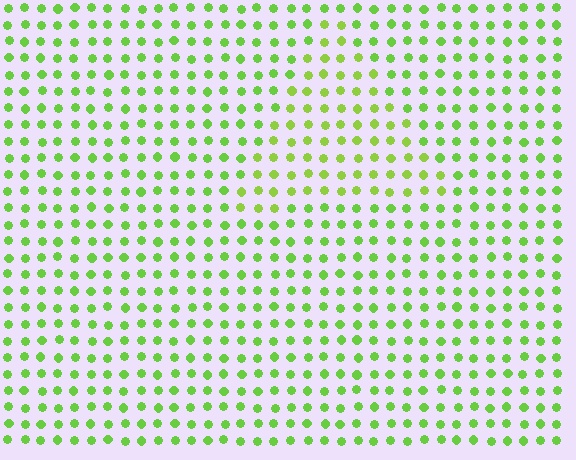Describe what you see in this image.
The image is filled with small lime elements in a uniform arrangement. A triangle-shaped region is visible where the elements are tinted to a slightly different hue, forming a subtle color boundary.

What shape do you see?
I see a triangle.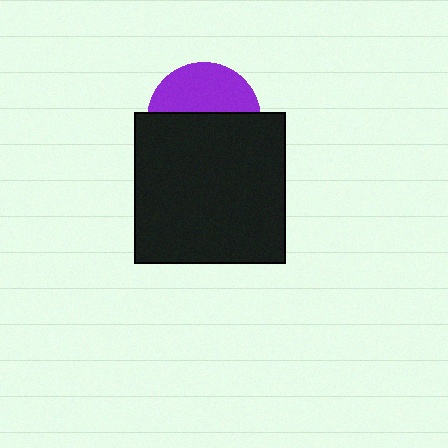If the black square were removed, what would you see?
You would see the complete purple circle.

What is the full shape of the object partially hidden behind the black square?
The partially hidden object is a purple circle.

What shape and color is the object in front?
The object in front is a black square.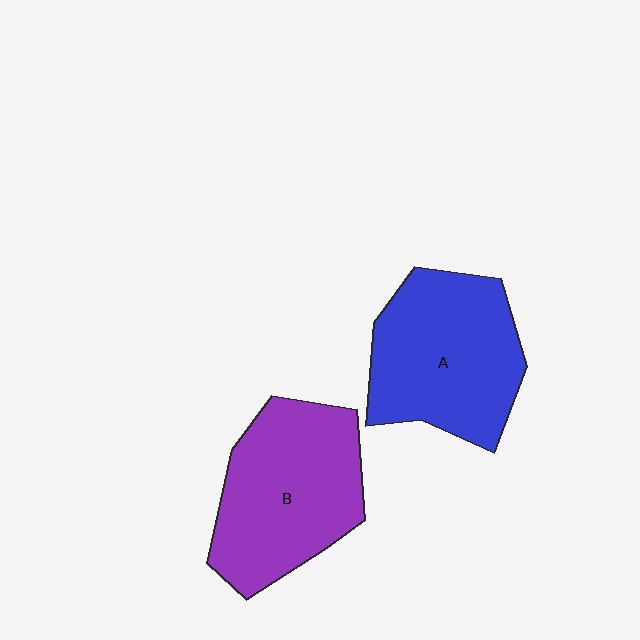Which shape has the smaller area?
Shape A (blue).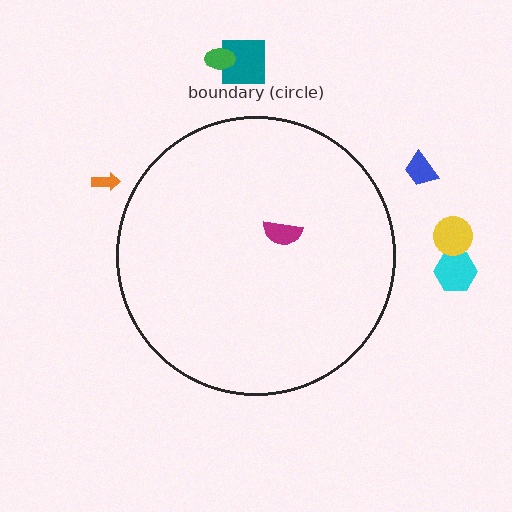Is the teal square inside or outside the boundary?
Outside.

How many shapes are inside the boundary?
1 inside, 6 outside.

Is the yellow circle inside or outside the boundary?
Outside.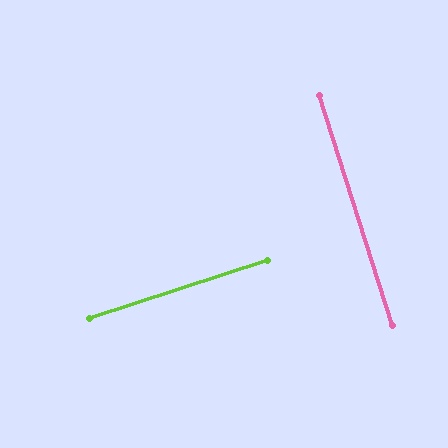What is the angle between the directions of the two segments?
Approximately 90 degrees.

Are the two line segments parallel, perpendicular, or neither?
Perpendicular — they meet at approximately 90°.